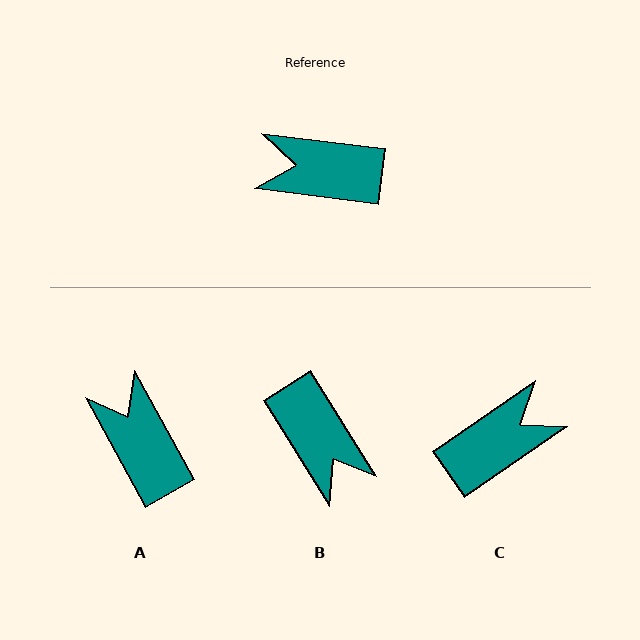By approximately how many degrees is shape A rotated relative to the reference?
Approximately 54 degrees clockwise.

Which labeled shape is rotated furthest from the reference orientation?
C, about 138 degrees away.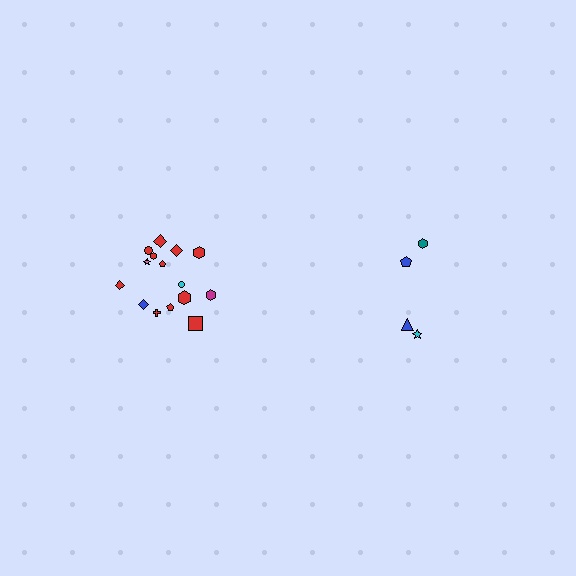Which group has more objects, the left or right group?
The left group.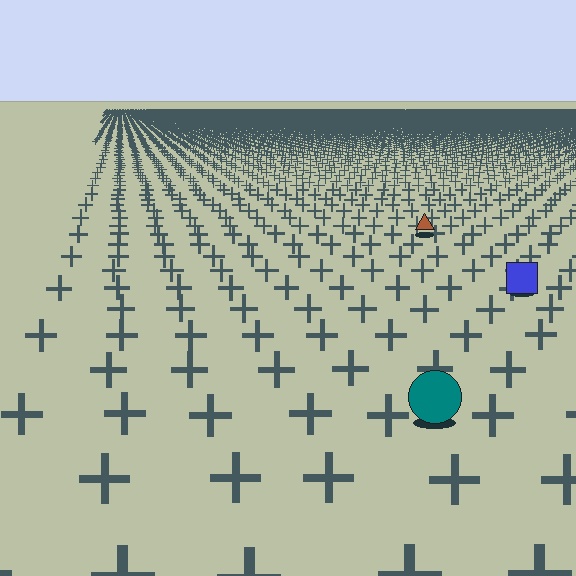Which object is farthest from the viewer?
The brown triangle is farthest from the viewer. It appears smaller and the ground texture around it is denser.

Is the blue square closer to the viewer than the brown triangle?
Yes. The blue square is closer — you can tell from the texture gradient: the ground texture is coarser near it.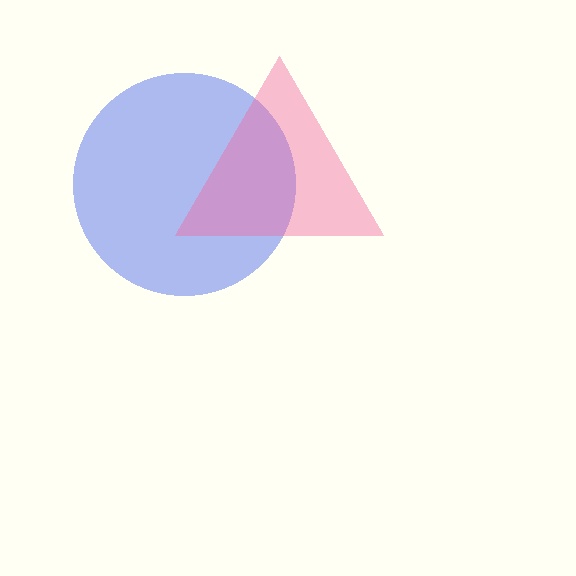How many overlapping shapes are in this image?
There are 2 overlapping shapes in the image.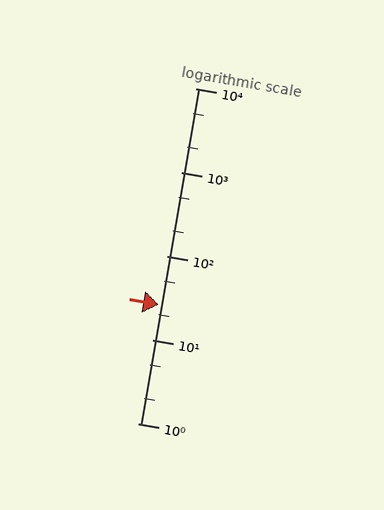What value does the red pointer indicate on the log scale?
The pointer indicates approximately 26.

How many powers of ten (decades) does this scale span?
The scale spans 4 decades, from 1 to 10000.